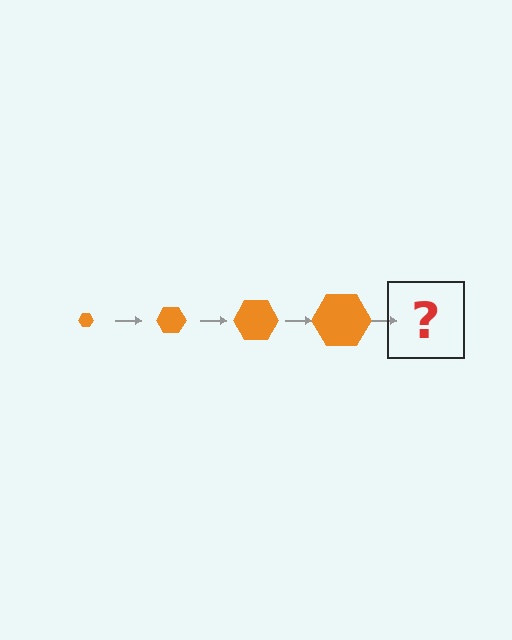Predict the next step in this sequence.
The next step is an orange hexagon, larger than the previous one.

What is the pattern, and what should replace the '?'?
The pattern is that the hexagon gets progressively larger each step. The '?' should be an orange hexagon, larger than the previous one.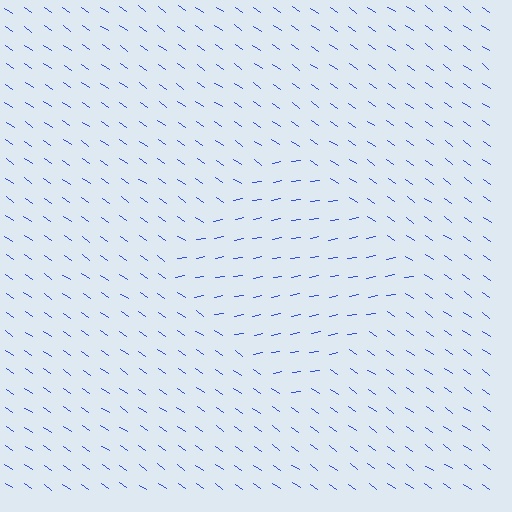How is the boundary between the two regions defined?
The boundary is defined purely by a change in line orientation (approximately 45 degrees difference). All lines are the same color and thickness.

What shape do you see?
I see a diamond.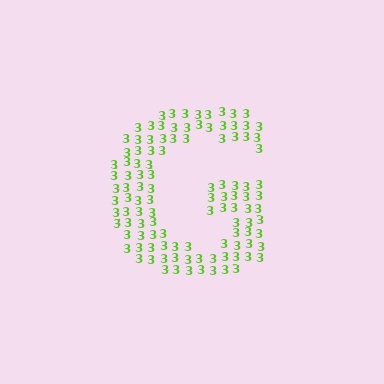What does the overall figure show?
The overall figure shows the letter G.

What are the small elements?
The small elements are digit 3's.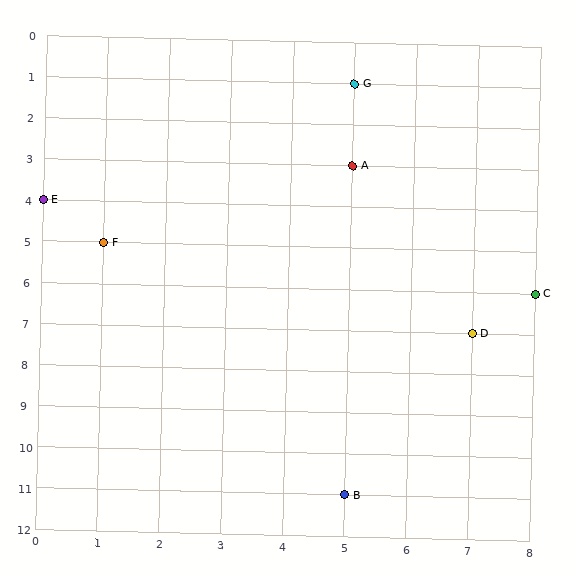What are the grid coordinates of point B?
Point B is at grid coordinates (5, 11).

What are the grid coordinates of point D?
Point D is at grid coordinates (7, 7).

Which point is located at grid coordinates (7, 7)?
Point D is at (7, 7).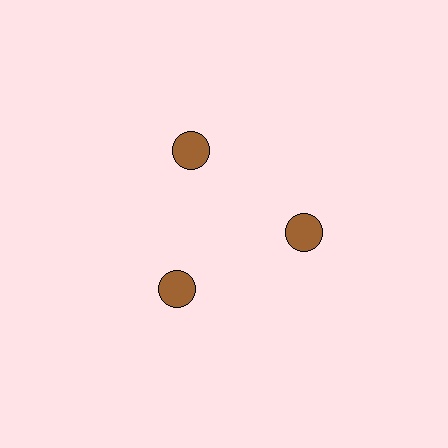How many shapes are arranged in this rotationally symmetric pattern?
There are 3 shapes, arranged in 3 groups of 1.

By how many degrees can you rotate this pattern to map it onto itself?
The pattern maps onto itself every 120 degrees of rotation.